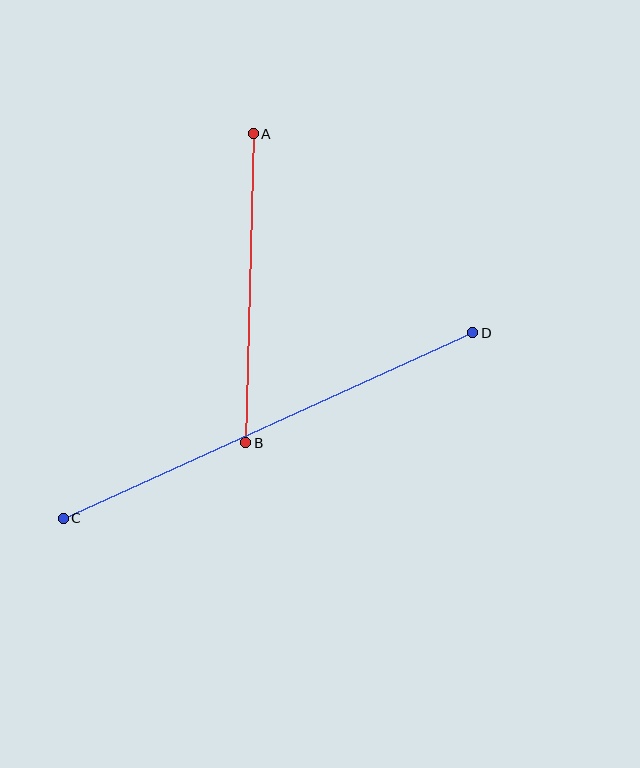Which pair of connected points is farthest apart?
Points C and D are farthest apart.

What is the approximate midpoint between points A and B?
The midpoint is at approximately (249, 288) pixels.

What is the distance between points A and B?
The distance is approximately 309 pixels.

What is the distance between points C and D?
The distance is approximately 449 pixels.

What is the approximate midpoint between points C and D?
The midpoint is at approximately (268, 425) pixels.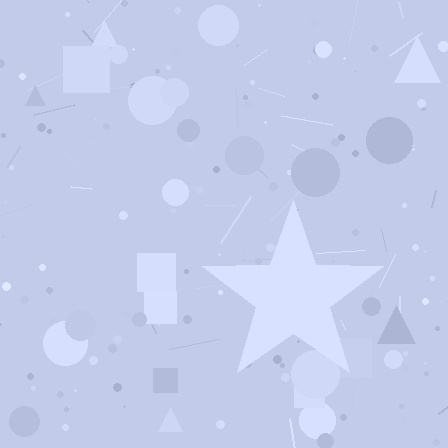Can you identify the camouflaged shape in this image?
The camouflaged shape is a star.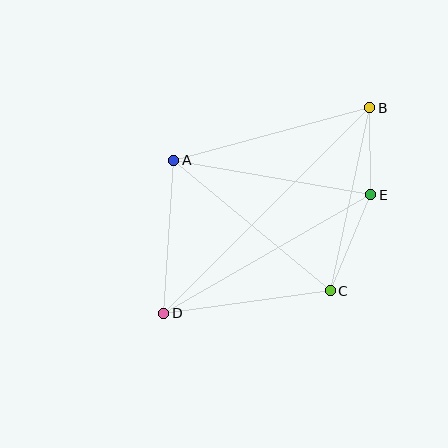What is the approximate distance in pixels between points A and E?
The distance between A and E is approximately 200 pixels.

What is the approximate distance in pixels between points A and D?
The distance between A and D is approximately 154 pixels.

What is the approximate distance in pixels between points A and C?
The distance between A and C is approximately 203 pixels.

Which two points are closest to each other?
Points B and E are closest to each other.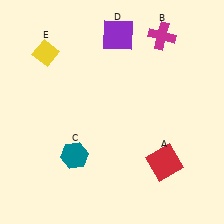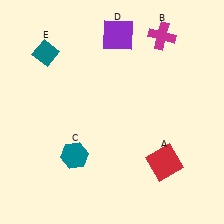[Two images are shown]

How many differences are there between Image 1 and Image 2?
There is 1 difference between the two images.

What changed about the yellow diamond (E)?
In Image 1, E is yellow. In Image 2, it changed to teal.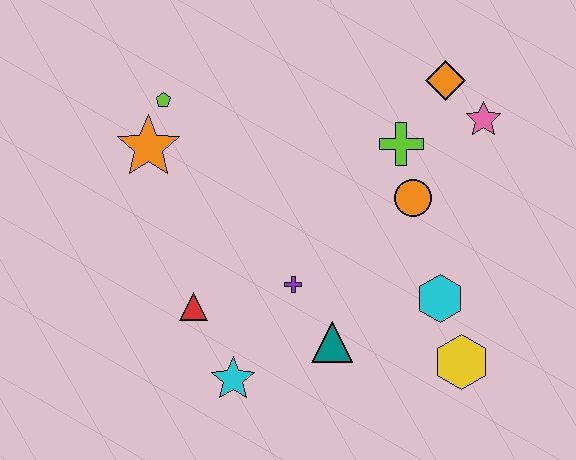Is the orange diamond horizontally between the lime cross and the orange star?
No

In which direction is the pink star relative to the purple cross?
The pink star is to the right of the purple cross.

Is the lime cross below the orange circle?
No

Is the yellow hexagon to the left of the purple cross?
No